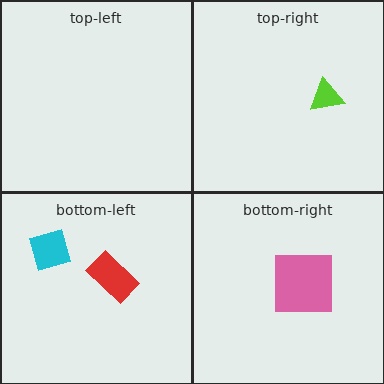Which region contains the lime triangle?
The top-right region.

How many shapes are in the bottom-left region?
2.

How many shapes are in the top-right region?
1.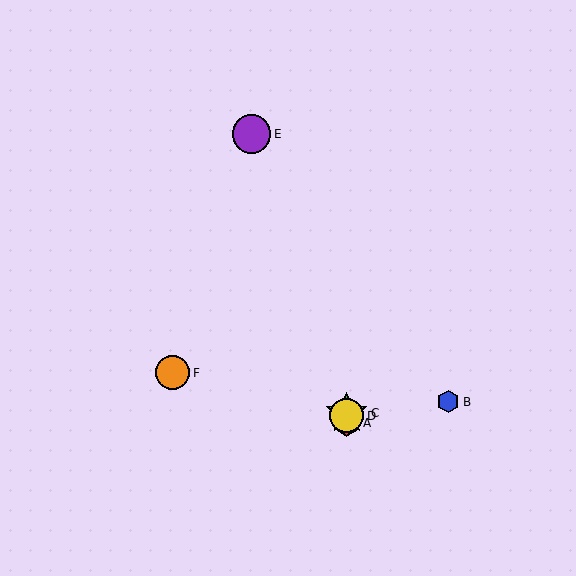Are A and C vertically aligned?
Yes, both are at x≈347.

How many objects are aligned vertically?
3 objects (A, C, D) are aligned vertically.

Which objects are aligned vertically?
Objects A, C, D are aligned vertically.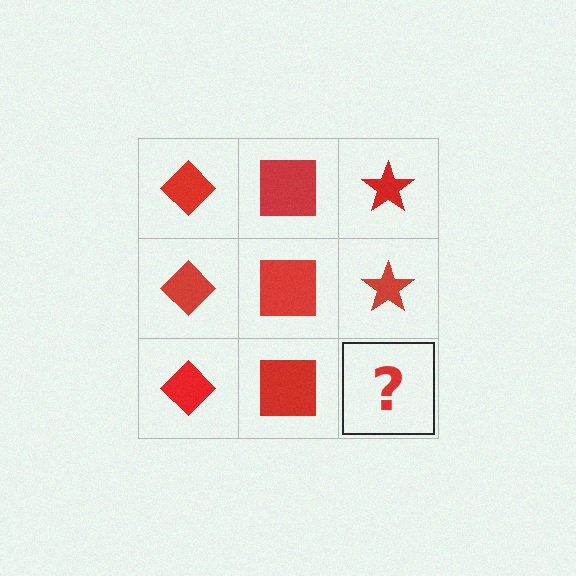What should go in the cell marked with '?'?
The missing cell should contain a red star.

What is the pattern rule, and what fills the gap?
The rule is that each column has a consistent shape. The gap should be filled with a red star.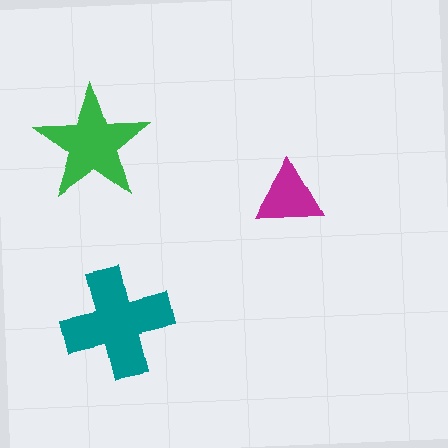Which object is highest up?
The green star is topmost.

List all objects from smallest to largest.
The magenta triangle, the green star, the teal cross.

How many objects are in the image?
There are 3 objects in the image.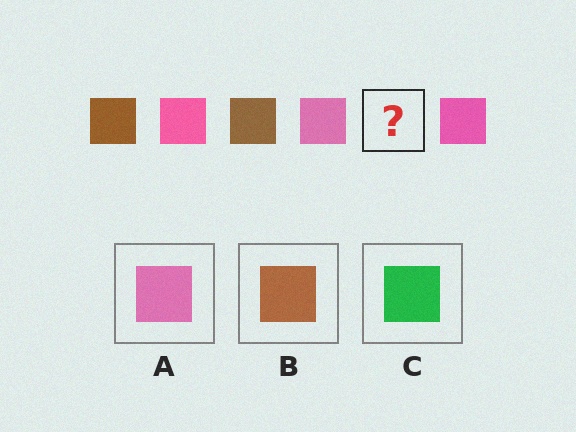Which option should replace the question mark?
Option B.